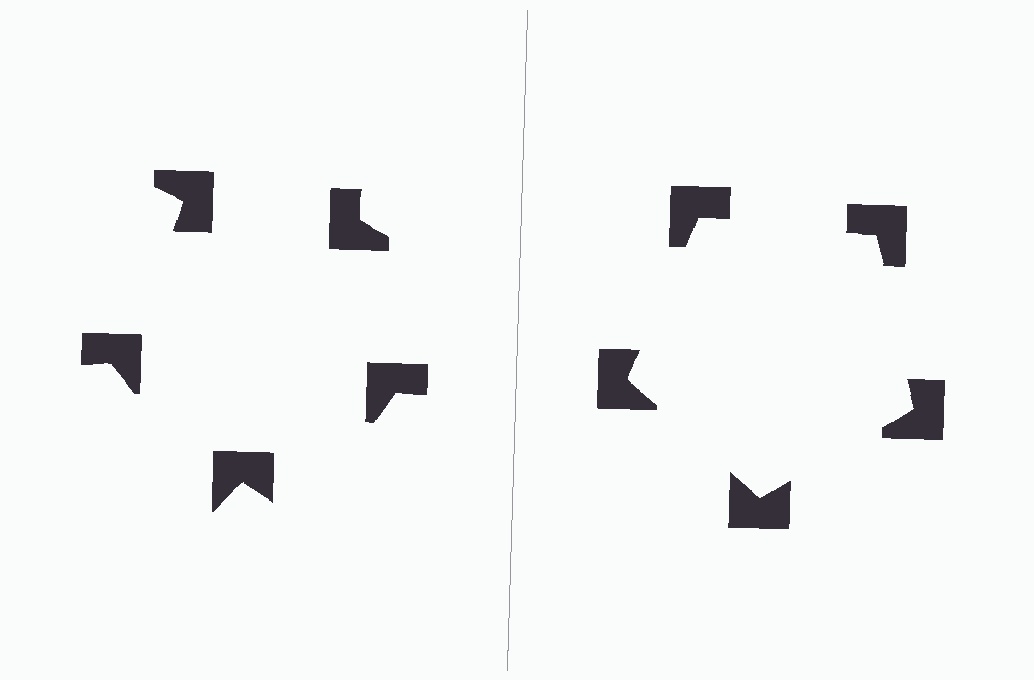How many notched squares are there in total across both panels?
10 — 5 on each side.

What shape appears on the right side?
An illusory pentagon.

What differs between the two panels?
The notched squares are positioned identically on both sides; only the wedge orientations differ. On the right they align to a pentagon; on the left they are misaligned.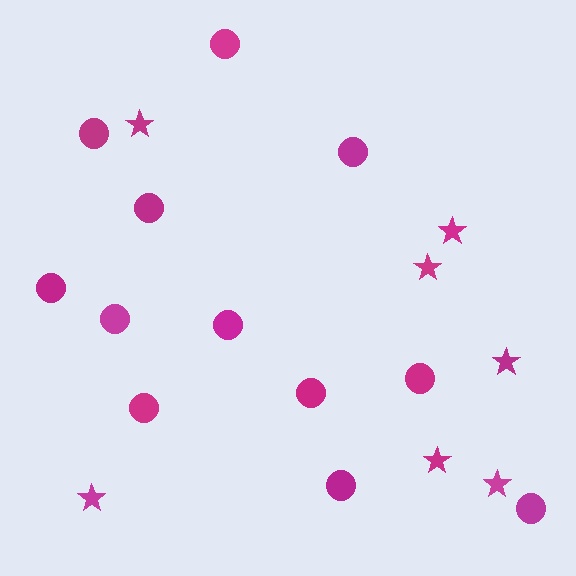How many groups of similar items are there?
There are 2 groups: one group of stars (7) and one group of circles (12).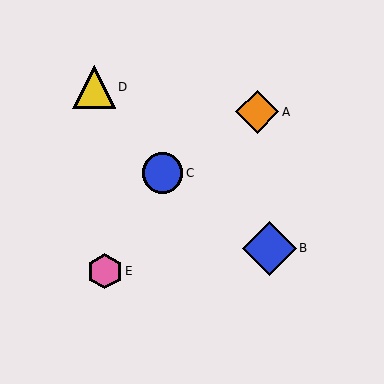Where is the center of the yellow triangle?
The center of the yellow triangle is at (94, 87).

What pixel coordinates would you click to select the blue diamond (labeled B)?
Click at (270, 248) to select the blue diamond B.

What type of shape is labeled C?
Shape C is a blue circle.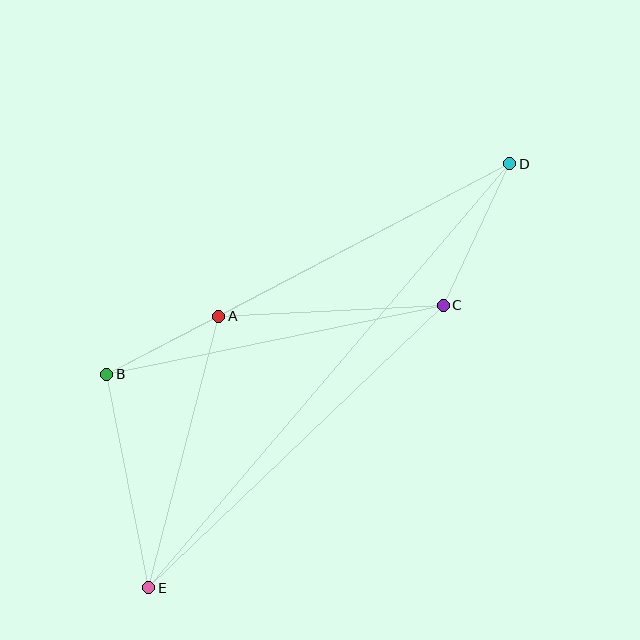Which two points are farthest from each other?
Points D and E are farthest from each other.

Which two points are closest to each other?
Points A and B are closest to each other.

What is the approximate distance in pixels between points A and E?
The distance between A and E is approximately 280 pixels.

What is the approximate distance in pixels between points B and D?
The distance between B and D is approximately 455 pixels.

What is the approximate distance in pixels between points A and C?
The distance between A and C is approximately 225 pixels.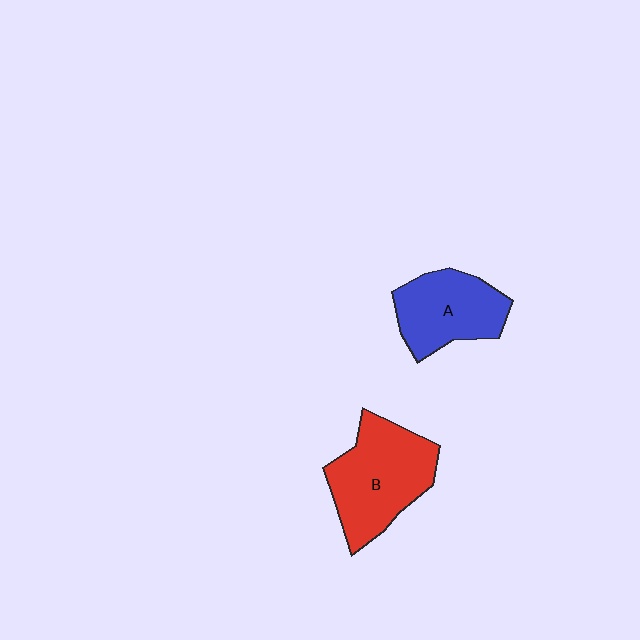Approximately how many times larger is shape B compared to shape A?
Approximately 1.3 times.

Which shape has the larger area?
Shape B (red).